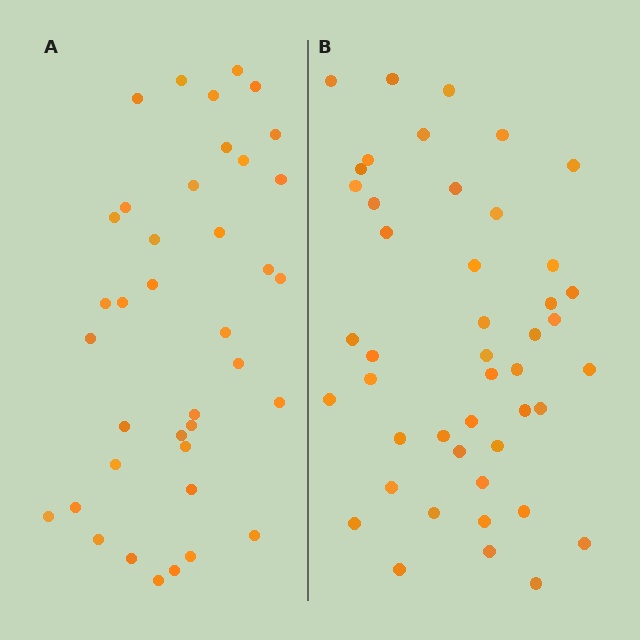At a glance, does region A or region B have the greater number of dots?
Region B (the right region) has more dots.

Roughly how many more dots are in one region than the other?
Region B has roughly 8 or so more dots than region A.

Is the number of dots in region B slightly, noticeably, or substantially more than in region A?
Region B has only slightly more — the two regions are fairly close. The ratio is roughly 1.2 to 1.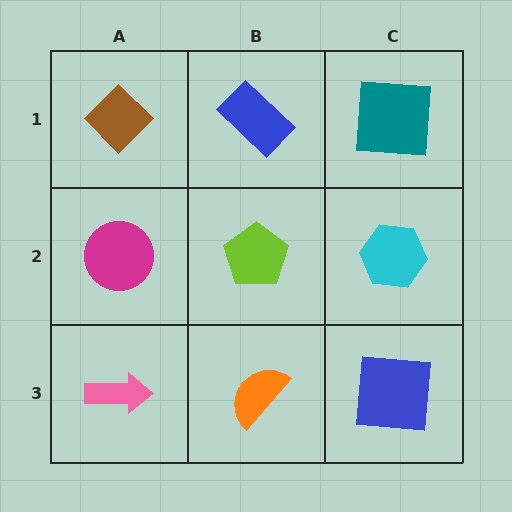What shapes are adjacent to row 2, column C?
A teal square (row 1, column C), a blue square (row 3, column C), a lime pentagon (row 2, column B).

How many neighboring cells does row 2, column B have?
4.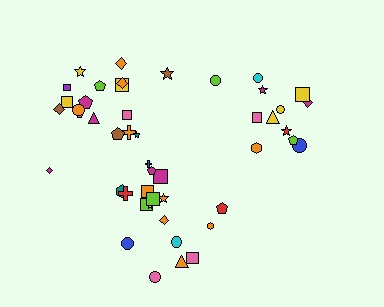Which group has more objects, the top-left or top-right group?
The top-left group.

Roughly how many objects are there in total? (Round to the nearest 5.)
Roughly 50 objects in total.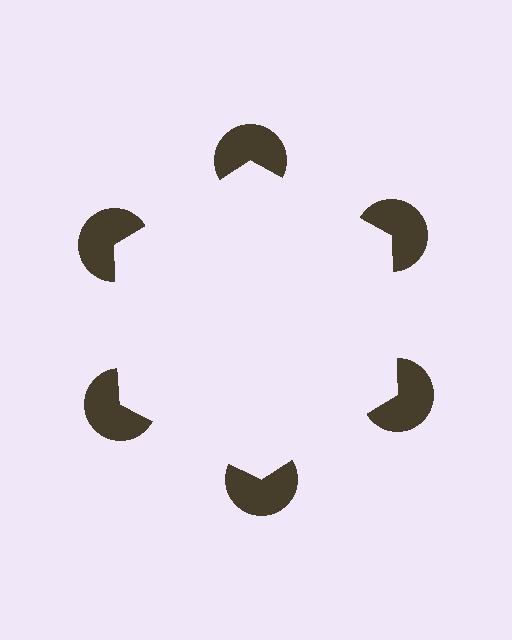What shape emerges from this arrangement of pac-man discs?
An illusory hexagon — its edges are inferred from the aligned wedge cuts in the pac-man discs, not physically drawn.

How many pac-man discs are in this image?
There are 6 — one at each vertex of the illusory hexagon.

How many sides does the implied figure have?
6 sides.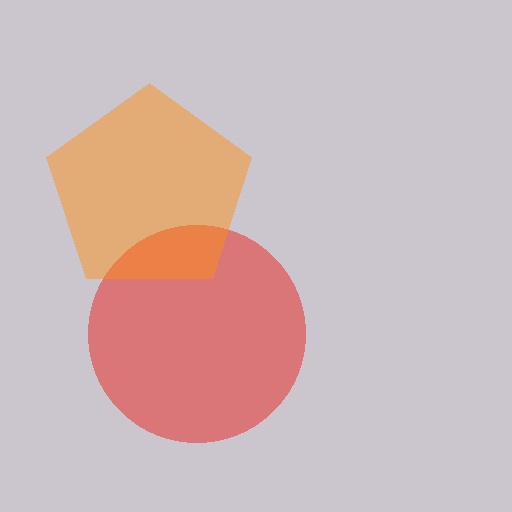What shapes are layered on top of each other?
The layered shapes are: a red circle, an orange pentagon.